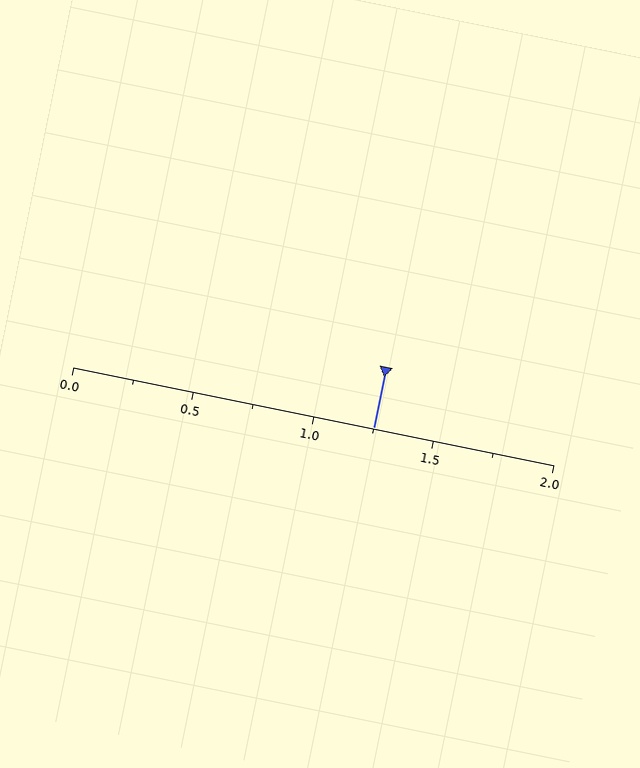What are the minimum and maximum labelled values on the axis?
The axis runs from 0.0 to 2.0.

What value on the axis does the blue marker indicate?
The marker indicates approximately 1.25.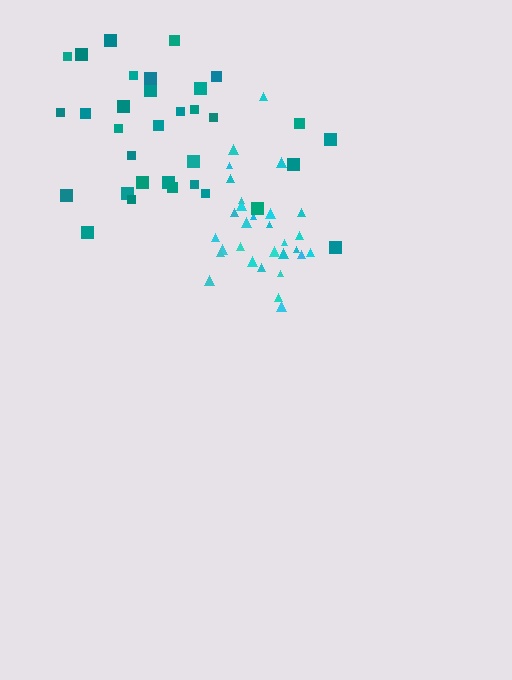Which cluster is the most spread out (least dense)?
Teal.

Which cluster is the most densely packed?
Cyan.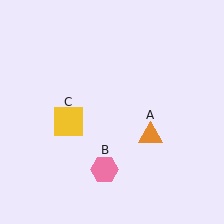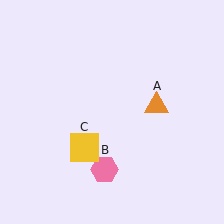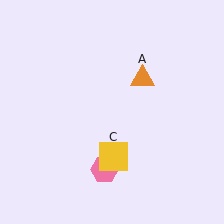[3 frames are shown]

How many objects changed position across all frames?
2 objects changed position: orange triangle (object A), yellow square (object C).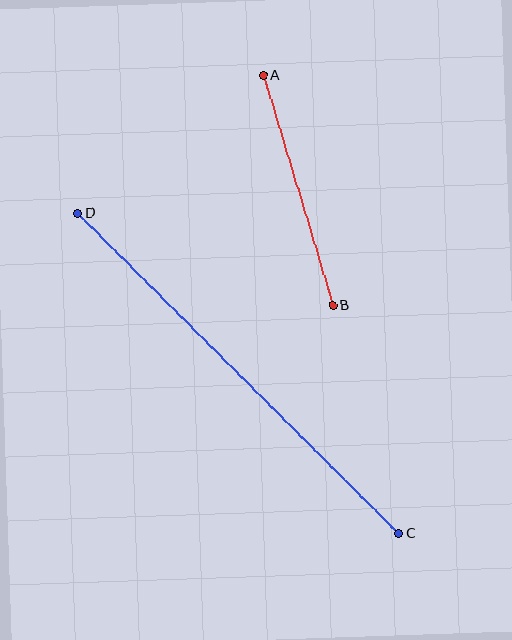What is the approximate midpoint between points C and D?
The midpoint is at approximately (239, 373) pixels.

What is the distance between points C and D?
The distance is approximately 454 pixels.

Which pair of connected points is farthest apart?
Points C and D are farthest apart.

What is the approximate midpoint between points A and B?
The midpoint is at approximately (298, 190) pixels.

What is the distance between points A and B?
The distance is approximately 241 pixels.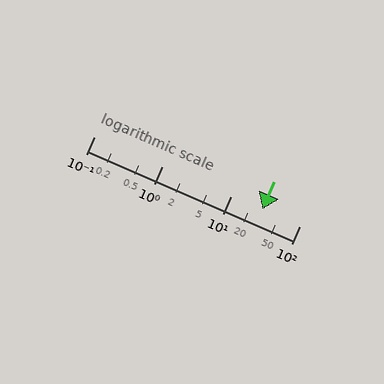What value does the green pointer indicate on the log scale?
The pointer indicates approximately 29.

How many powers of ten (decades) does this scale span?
The scale spans 3 decades, from 0.1 to 100.